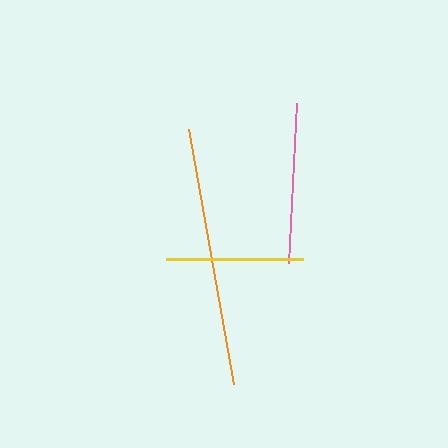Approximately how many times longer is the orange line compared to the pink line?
The orange line is approximately 1.6 times the length of the pink line.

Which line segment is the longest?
The orange line is the longest at approximately 259 pixels.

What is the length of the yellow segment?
The yellow segment is approximately 137 pixels long.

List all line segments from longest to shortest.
From longest to shortest: orange, pink, yellow.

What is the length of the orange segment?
The orange segment is approximately 259 pixels long.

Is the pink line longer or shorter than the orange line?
The orange line is longer than the pink line.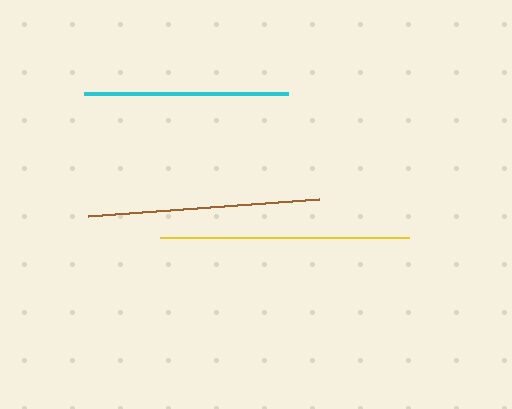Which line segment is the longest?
The yellow line is the longest at approximately 248 pixels.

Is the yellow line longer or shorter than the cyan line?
The yellow line is longer than the cyan line.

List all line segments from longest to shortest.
From longest to shortest: yellow, brown, cyan.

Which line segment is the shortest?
The cyan line is the shortest at approximately 204 pixels.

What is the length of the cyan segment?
The cyan segment is approximately 204 pixels long.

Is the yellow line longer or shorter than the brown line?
The yellow line is longer than the brown line.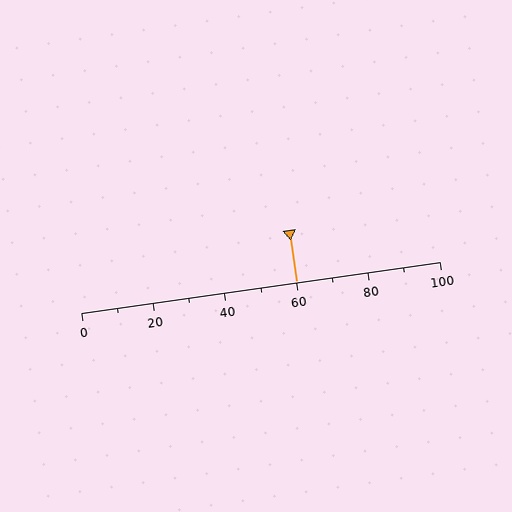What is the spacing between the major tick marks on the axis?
The major ticks are spaced 20 apart.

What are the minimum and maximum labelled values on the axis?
The axis runs from 0 to 100.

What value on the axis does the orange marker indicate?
The marker indicates approximately 60.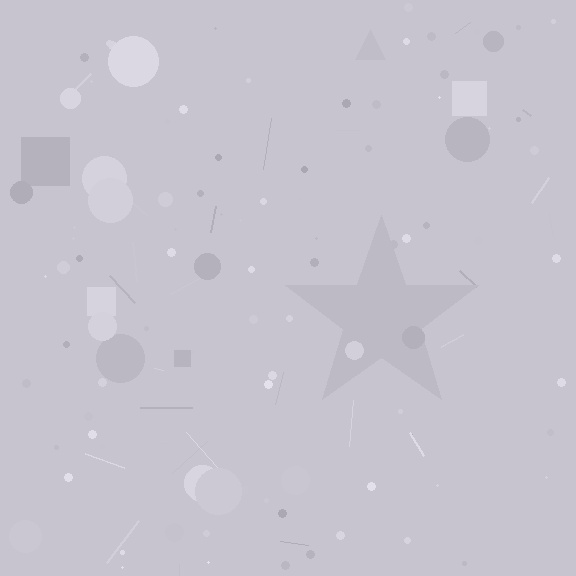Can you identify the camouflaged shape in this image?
The camouflaged shape is a star.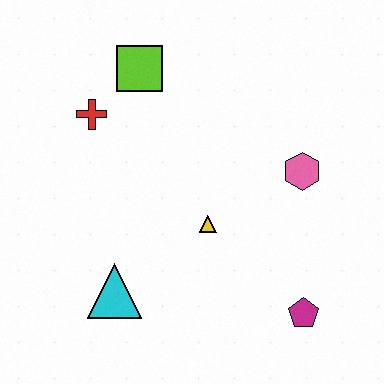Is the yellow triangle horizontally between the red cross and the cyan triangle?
No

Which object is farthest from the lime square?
The magenta pentagon is farthest from the lime square.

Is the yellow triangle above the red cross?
No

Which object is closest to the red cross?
The lime square is closest to the red cross.